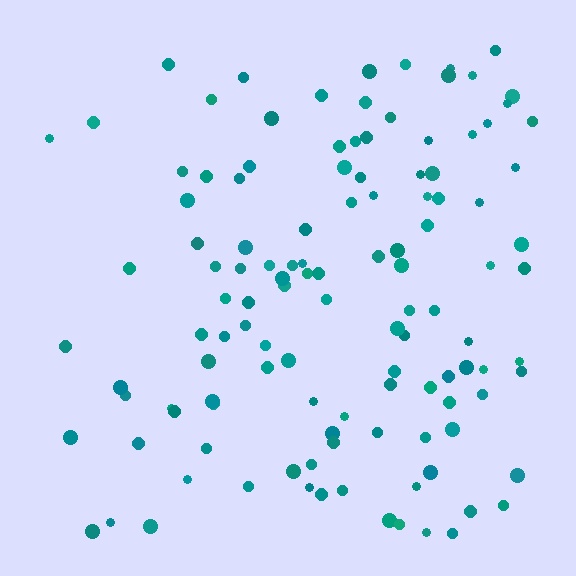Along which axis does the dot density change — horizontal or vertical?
Horizontal.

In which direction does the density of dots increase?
From left to right, with the right side densest.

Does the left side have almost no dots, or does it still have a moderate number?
Still a moderate number, just noticeably fewer than the right.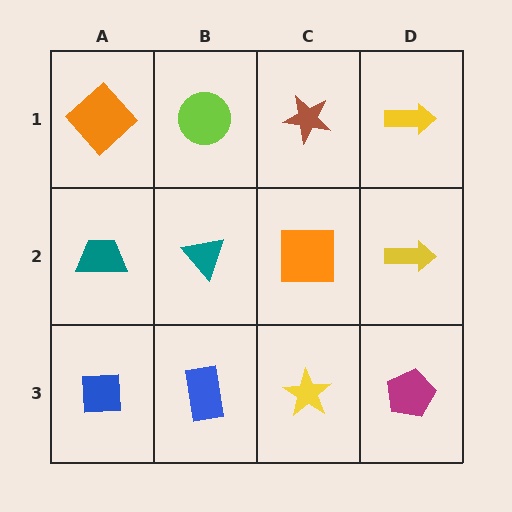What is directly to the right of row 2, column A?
A teal triangle.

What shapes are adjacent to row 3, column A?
A teal trapezoid (row 2, column A), a blue rectangle (row 3, column B).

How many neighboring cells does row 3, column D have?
2.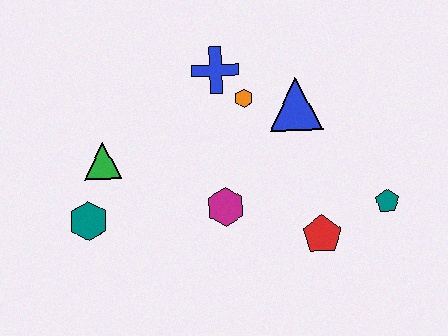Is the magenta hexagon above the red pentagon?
Yes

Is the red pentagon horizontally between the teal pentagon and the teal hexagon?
Yes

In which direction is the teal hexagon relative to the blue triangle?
The teal hexagon is to the left of the blue triangle.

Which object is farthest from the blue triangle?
The teal hexagon is farthest from the blue triangle.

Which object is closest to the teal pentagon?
The red pentagon is closest to the teal pentagon.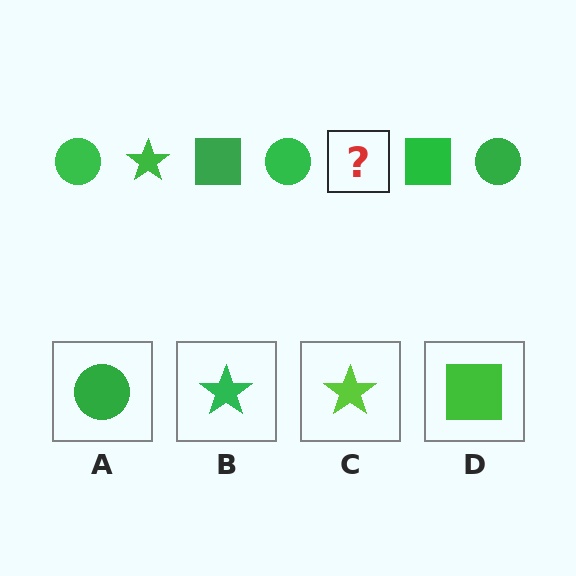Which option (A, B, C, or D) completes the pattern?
B.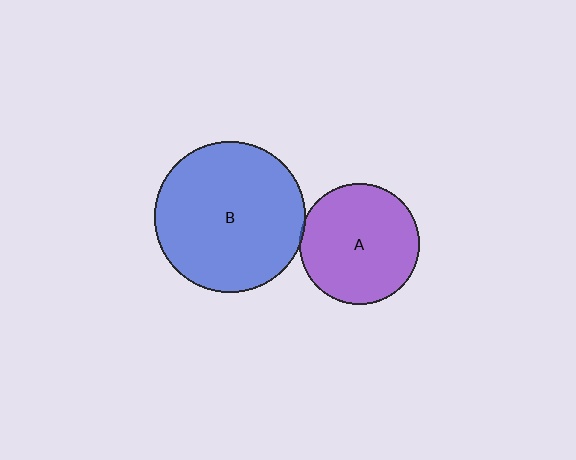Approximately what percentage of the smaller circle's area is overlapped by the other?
Approximately 5%.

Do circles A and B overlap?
Yes.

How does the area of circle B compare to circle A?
Approximately 1.6 times.